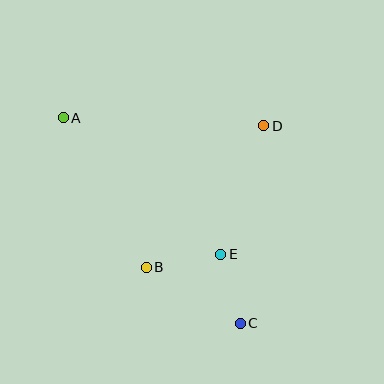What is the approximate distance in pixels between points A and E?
The distance between A and E is approximately 208 pixels.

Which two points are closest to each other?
Points C and E are closest to each other.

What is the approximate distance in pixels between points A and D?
The distance between A and D is approximately 201 pixels.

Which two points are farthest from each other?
Points A and C are farthest from each other.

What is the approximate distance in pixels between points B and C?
The distance between B and C is approximately 110 pixels.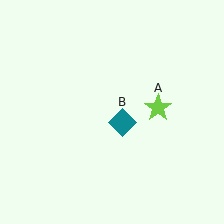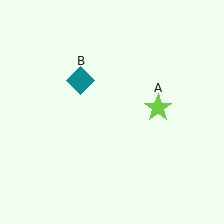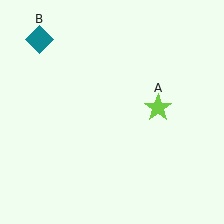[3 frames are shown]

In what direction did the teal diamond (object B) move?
The teal diamond (object B) moved up and to the left.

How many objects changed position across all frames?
1 object changed position: teal diamond (object B).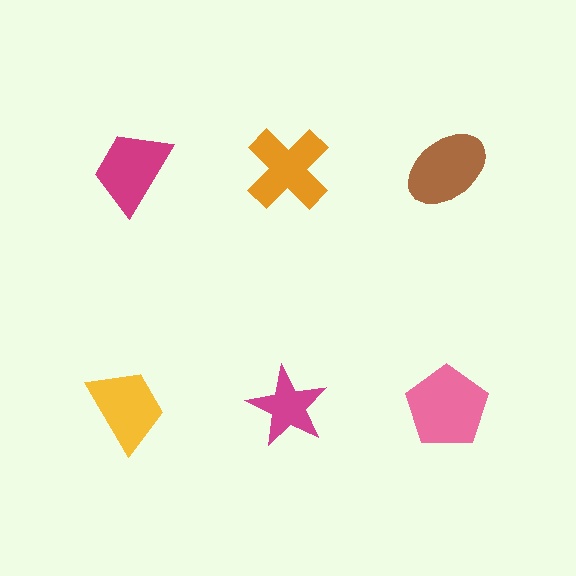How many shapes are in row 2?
3 shapes.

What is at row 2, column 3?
A pink pentagon.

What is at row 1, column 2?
An orange cross.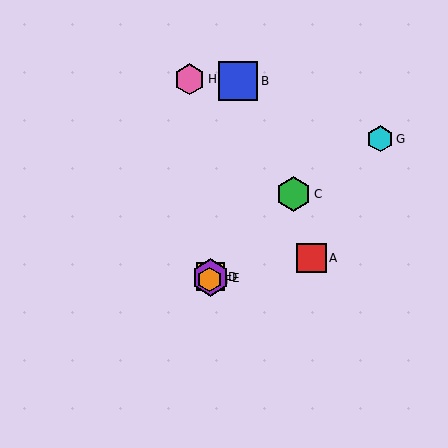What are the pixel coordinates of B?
Object B is at (238, 81).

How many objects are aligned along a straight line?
3 objects (D, E, F) are aligned along a straight line.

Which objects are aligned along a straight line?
Objects D, E, F are aligned along a straight line.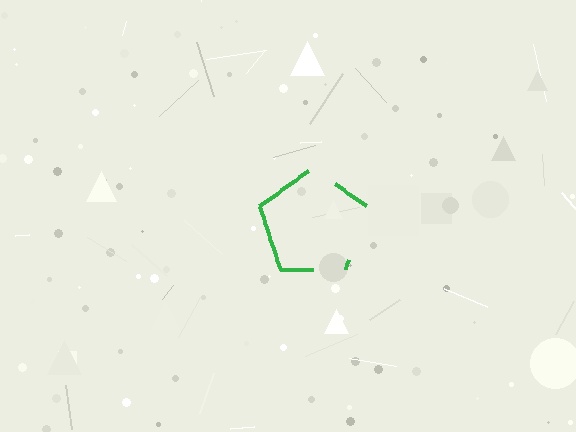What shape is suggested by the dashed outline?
The dashed outline suggests a pentagon.